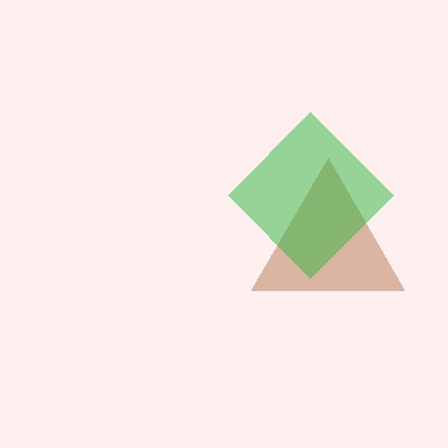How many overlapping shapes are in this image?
There are 2 overlapping shapes in the image.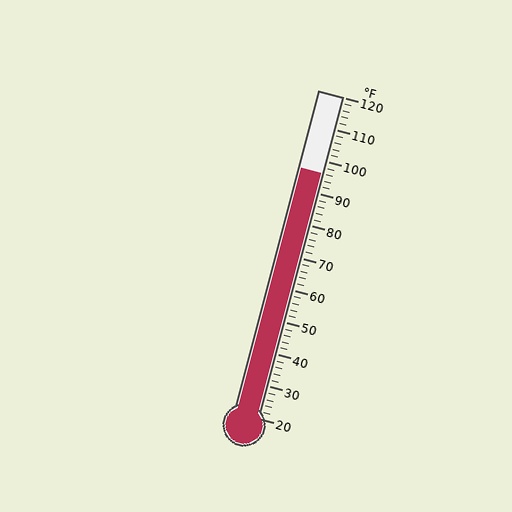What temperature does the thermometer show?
The thermometer shows approximately 96°F.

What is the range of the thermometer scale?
The thermometer scale ranges from 20°F to 120°F.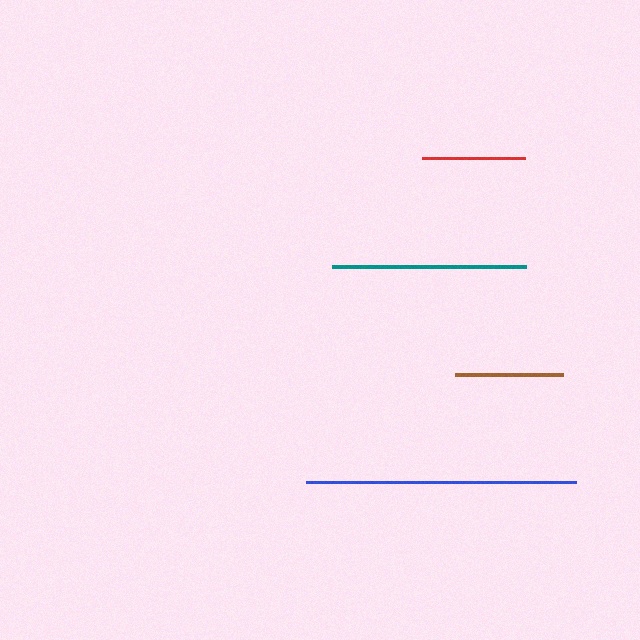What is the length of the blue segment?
The blue segment is approximately 270 pixels long.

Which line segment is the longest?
The blue line is the longest at approximately 270 pixels.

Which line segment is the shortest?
The red line is the shortest at approximately 103 pixels.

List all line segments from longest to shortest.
From longest to shortest: blue, teal, brown, red.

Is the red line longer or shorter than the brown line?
The brown line is longer than the red line.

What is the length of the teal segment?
The teal segment is approximately 193 pixels long.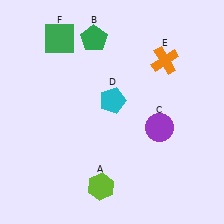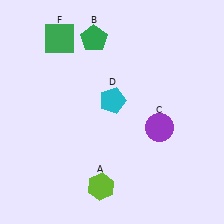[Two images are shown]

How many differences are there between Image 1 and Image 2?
There is 1 difference between the two images.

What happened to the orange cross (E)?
The orange cross (E) was removed in Image 2. It was in the top-right area of Image 1.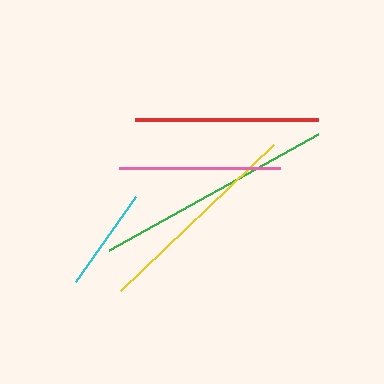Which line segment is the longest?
The green line is the longest at approximately 239 pixels.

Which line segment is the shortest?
The cyan line is the shortest at approximately 104 pixels.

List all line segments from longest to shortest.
From longest to shortest: green, yellow, red, pink, cyan.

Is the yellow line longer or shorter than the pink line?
The yellow line is longer than the pink line.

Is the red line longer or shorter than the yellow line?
The yellow line is longer than the red line.